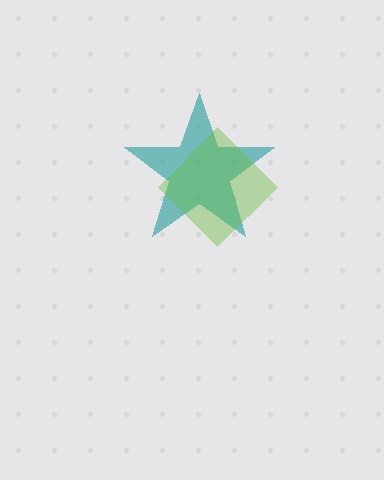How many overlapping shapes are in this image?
There are 2 overlapping shapes in the image.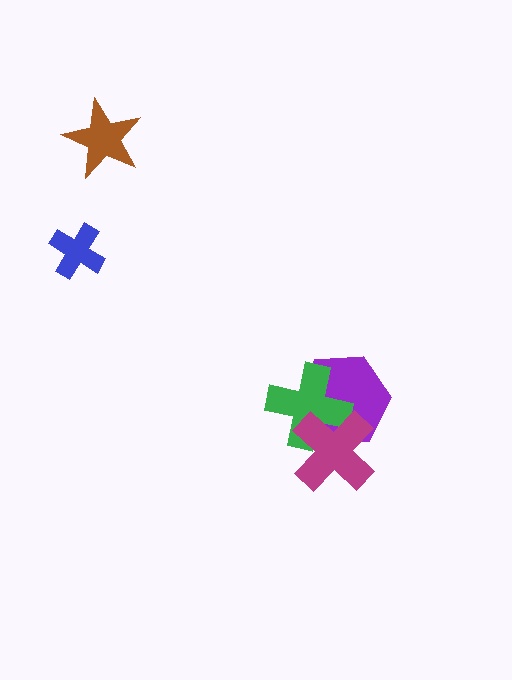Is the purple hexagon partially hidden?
Yes, it is partially covered by another shape.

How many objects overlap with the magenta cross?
2 objects overlap with the magenta cross.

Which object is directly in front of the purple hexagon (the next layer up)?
The green cross is directly in front of the purple hexagon.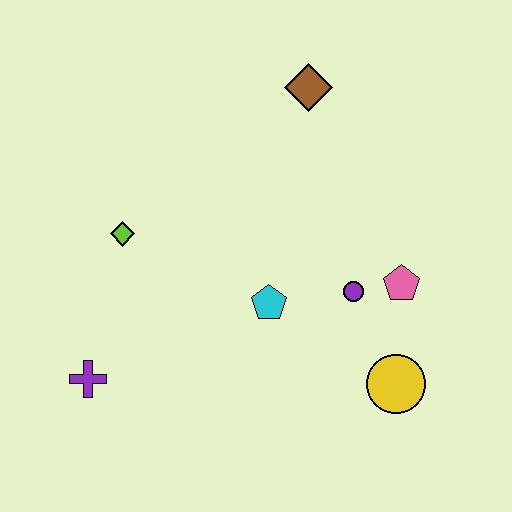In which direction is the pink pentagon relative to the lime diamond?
The pink pentagon is to the right of the lime diamond.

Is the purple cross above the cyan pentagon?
No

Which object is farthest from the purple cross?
The brown diamond is farthest from the purple cross.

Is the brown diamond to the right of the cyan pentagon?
Yes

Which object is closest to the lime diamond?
The purple cross is closest to the lime diamond.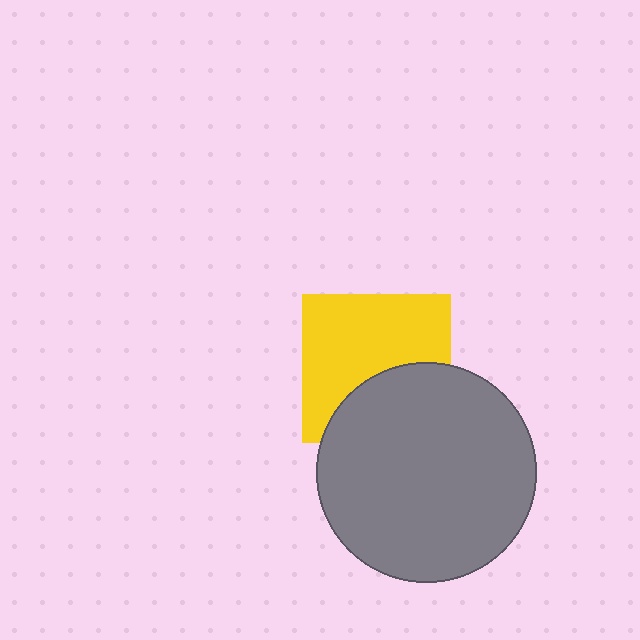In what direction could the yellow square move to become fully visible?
The yellow square could move up. That would shift it out from behind the gray circle entirely.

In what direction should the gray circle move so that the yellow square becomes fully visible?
The gray circle should move down. That is the shortest direction to clear the overlap and leave the yellow square fully visible.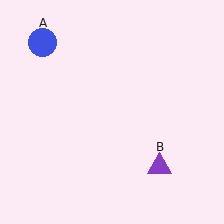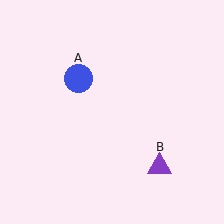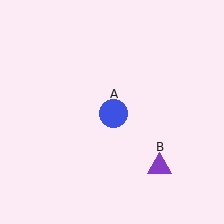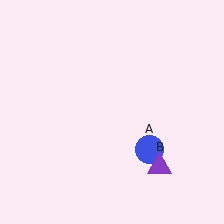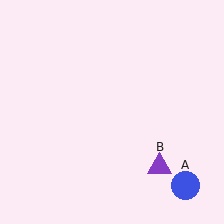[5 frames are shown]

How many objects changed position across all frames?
1 object changed position: blue circle (object A).